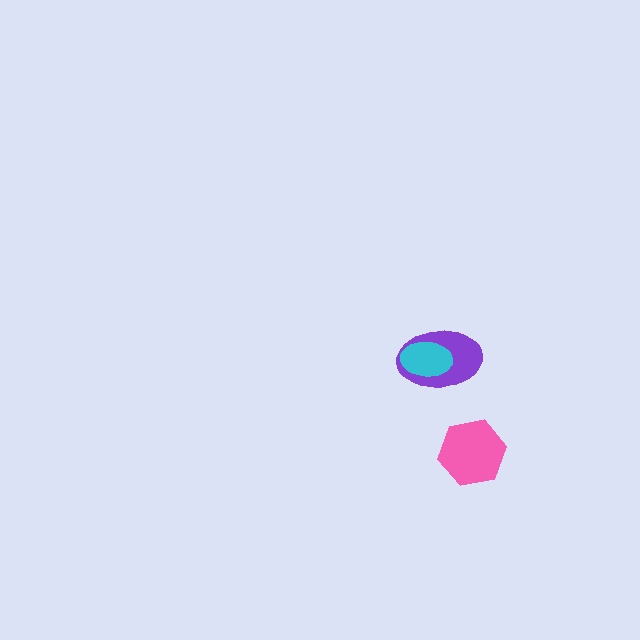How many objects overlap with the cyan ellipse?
1 object overlaps with the cyan ellipse.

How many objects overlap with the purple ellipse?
1 object overlaps with the purple ellipse.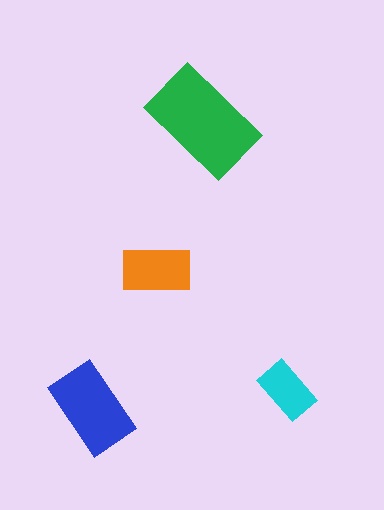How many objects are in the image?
There are 4 objects in the image.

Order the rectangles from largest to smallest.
the green one, the blue one, the orange one, the cyan one.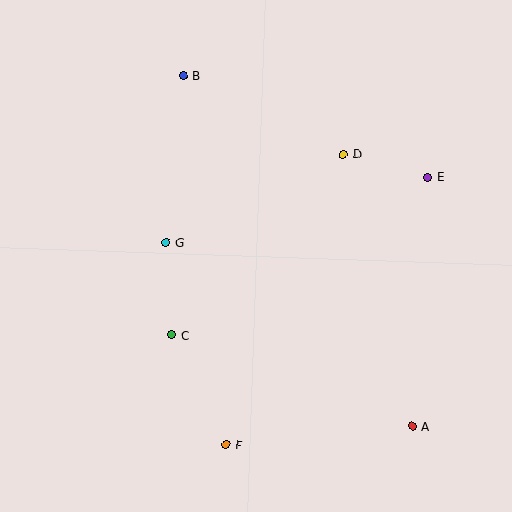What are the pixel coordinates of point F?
Point F is at (226, 445).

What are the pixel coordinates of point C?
Point C is at (172, 335).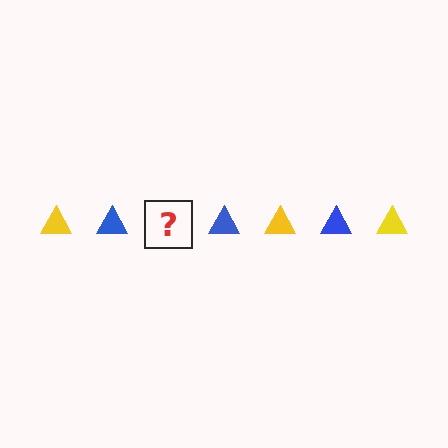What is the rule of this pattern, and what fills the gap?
The rule is that the pattern cycles through yellow, blue triangles. The gap should be filled with a yellow triangle.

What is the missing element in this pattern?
The missing element is a yellow triangle.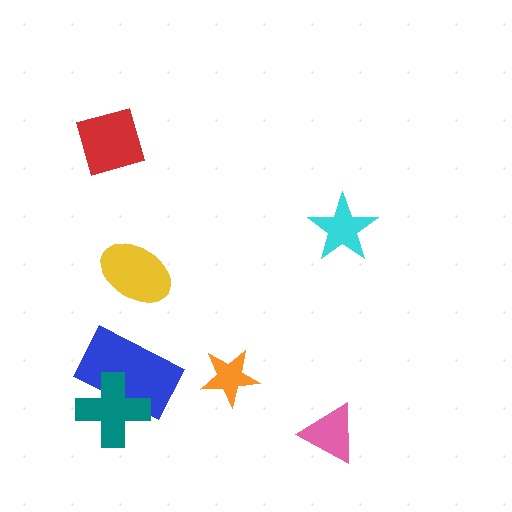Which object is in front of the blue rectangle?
The teal cross is in front of the blue rectangle.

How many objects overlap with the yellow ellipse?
0 objects overlap with the yellow ellipse.